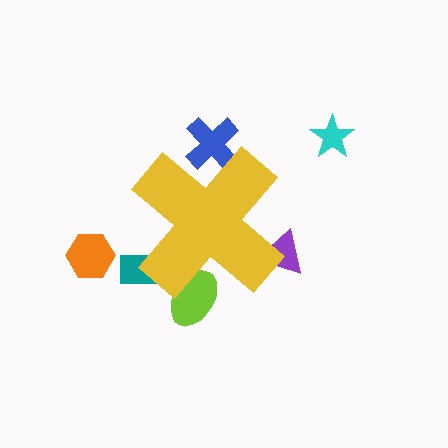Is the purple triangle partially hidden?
Yes, the purple triangle is partially hidden behind the yellow cross.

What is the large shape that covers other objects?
A yellow cross.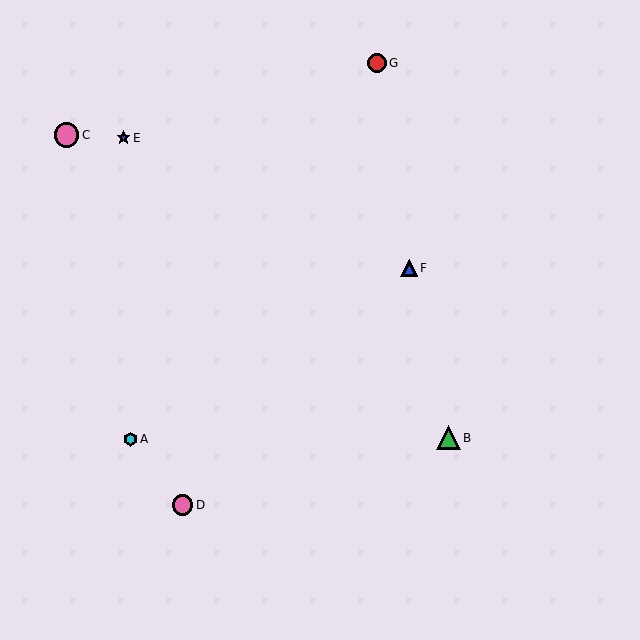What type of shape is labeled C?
Shape C is a pink circle.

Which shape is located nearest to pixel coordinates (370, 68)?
The red circle (labeled G) at (377, 63) is nearest to that location.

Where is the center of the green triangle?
The center of the green triangle is at (448, 438).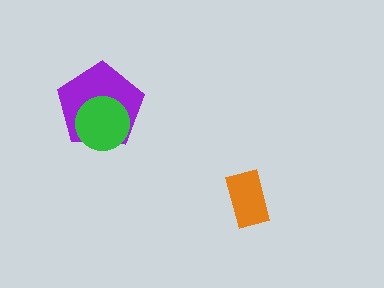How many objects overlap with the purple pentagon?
1 object overlaps with the purple pentagon.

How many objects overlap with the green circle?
1 object overlaps with the green circle.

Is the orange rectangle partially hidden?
No, no other shape covers it.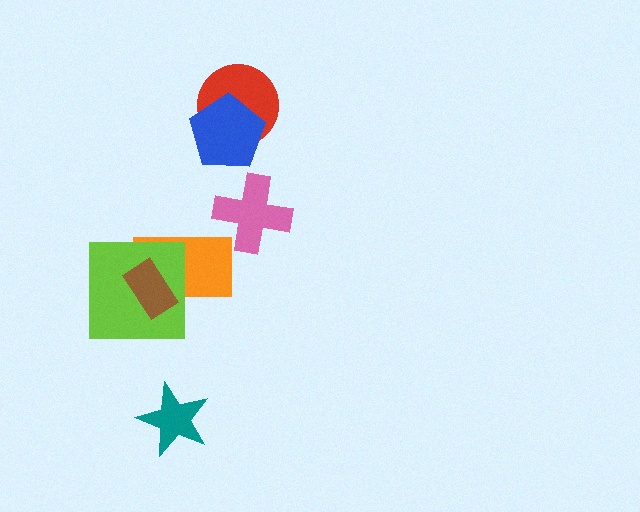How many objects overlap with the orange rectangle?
2 objects overlap with the orange rectangle.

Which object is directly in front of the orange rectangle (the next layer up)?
The lime square is directly in front of the orange rectangle.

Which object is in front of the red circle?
The blue pentagon is in front of the red circle.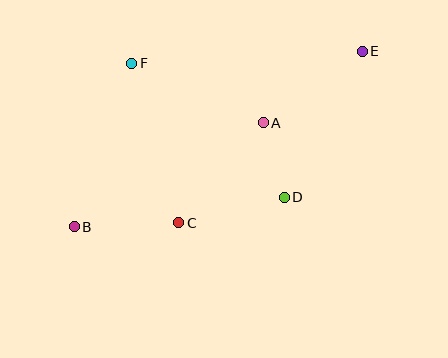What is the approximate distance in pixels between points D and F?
The distance between D and F is approximately 203 pixels.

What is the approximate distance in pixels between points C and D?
The distance between C and D is approximately 109 pixels.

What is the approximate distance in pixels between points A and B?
The distance between A and B is approximately 216 pixels.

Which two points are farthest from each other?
Points B and E are farthest from each other.